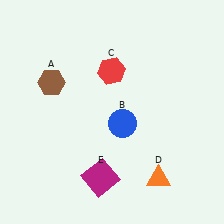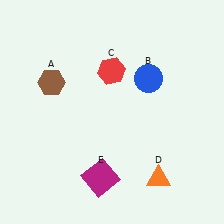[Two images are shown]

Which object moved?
The blue circle (B) moved up.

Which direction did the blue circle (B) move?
The blue circle (B) moved up.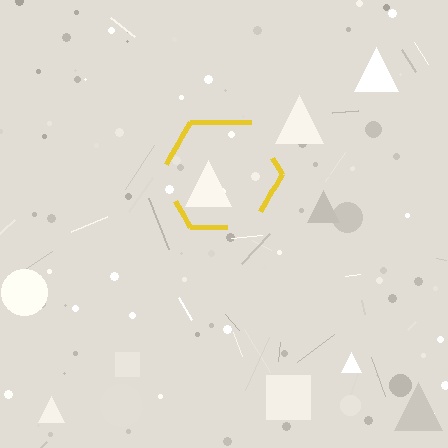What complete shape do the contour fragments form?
The contour fragments form a hexagon.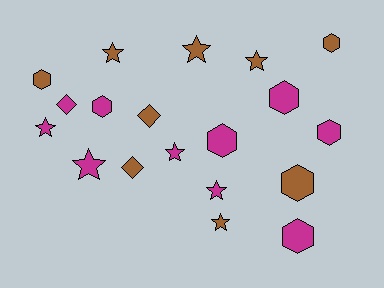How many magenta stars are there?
There are 4 magenta stars.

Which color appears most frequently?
Magenta, with 10 objects.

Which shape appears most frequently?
Hexagon, with 8 objects.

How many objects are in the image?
There are 19 objects.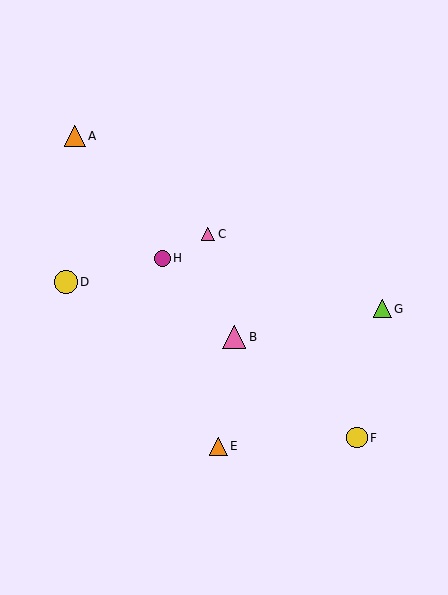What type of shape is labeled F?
Shape F is a yellow circle.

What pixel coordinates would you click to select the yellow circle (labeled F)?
Click at (357, 438) to select the yellow circle F.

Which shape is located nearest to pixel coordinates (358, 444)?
The yellow circle (labeled F) at (357, 438) is nearest to that location.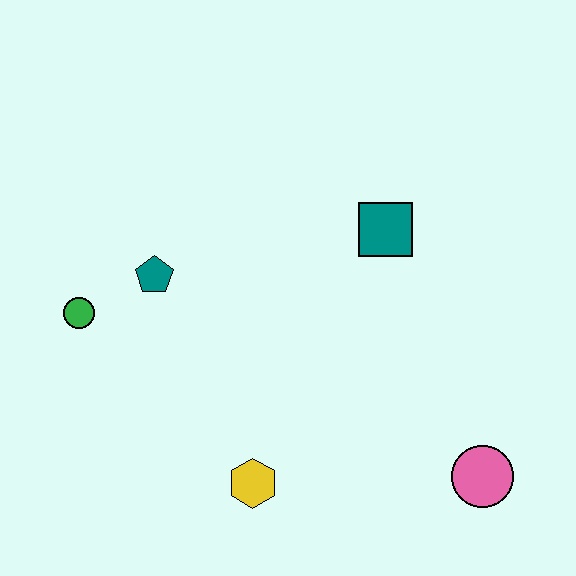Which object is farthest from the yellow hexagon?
The teal square is farthest from the yellow hexagon.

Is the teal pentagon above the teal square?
No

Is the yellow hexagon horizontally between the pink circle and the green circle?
Yes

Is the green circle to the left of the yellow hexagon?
Yes